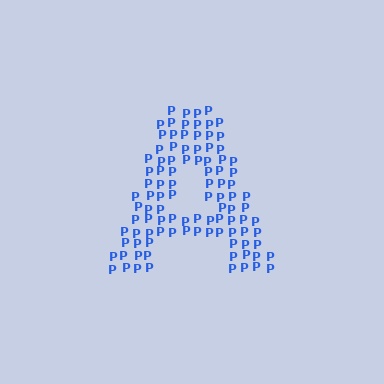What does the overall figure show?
The overall figure shows the letter A.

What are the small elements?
The small elements are letter P's.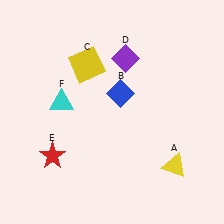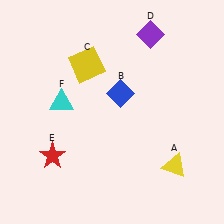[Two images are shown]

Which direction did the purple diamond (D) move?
The purple diamond (D) moved right.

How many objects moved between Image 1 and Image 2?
1 object moved between the two images.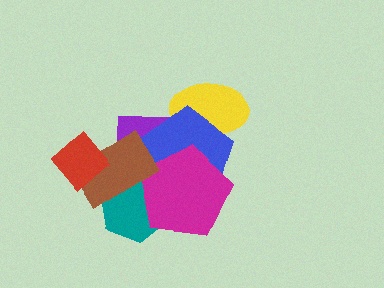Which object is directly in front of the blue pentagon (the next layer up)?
The magenta pentagon is directly in front of the blue pentagon.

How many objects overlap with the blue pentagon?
5 objects overlap with the blue pentagon.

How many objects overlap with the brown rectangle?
5 objects overlap with the brown rectangle.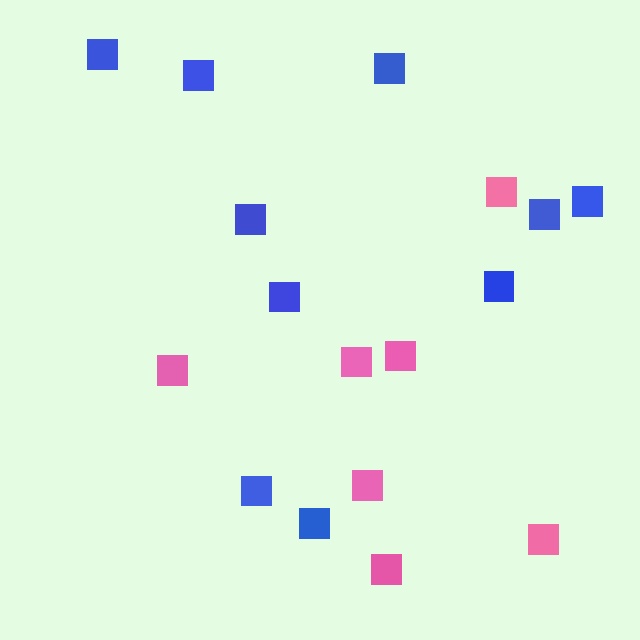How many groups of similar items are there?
There are 2 groups: one group of pink squares (7) and one group of blue squares (10).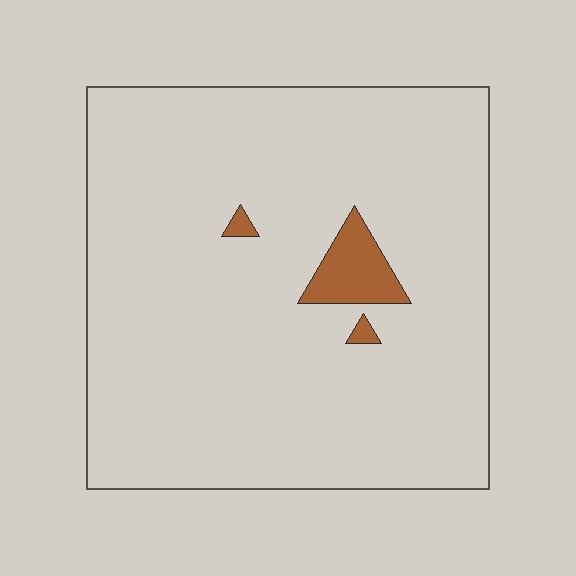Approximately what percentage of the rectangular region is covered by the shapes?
Approximately 5%.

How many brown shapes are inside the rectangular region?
3.